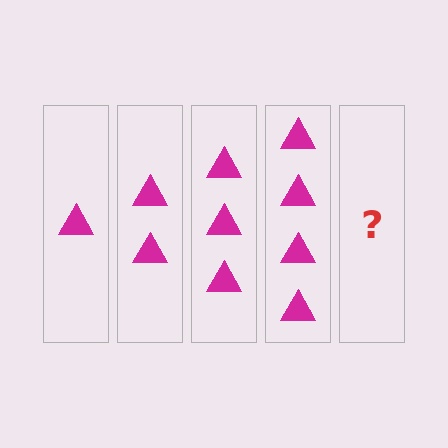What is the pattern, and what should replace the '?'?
The pattern is that each step adds one more triangle. The '?' should be 5 triangles.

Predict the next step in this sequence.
The next step is 5 triangles.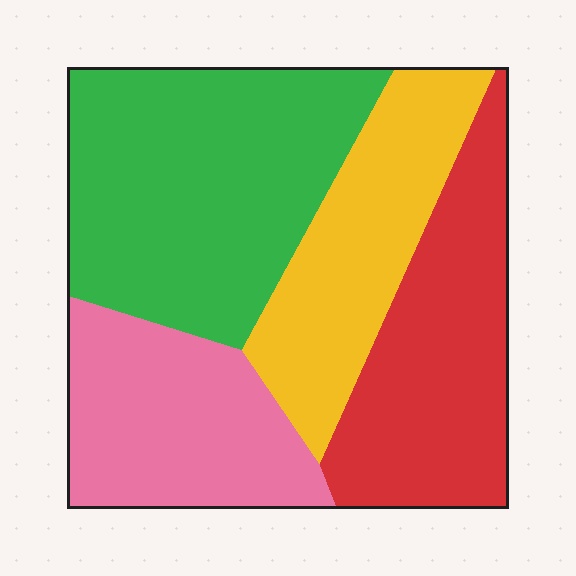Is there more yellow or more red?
Red.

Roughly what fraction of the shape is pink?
Pink takes up about one fifth (1/5) of the shape.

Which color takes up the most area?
Green, at roughly 35%.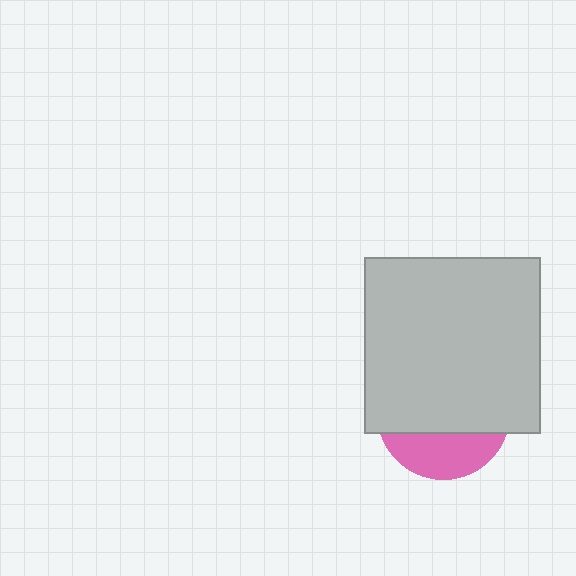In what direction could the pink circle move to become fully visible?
The pink circle could move down. That would shift it out from behind the light gray square entirely.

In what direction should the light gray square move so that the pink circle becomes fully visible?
The light gray square should move up. That is the shortest direction to clear the overlap and leave the pink circle fully visible.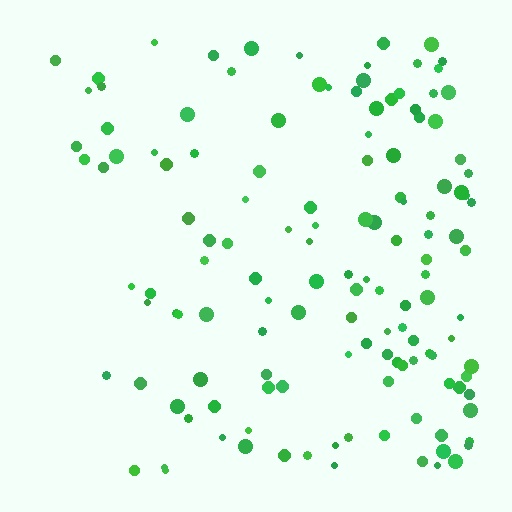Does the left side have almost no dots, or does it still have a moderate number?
Still a moderate number, just noticeably fewer than the right.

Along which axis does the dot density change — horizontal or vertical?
Horizontal.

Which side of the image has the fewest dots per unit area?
The left.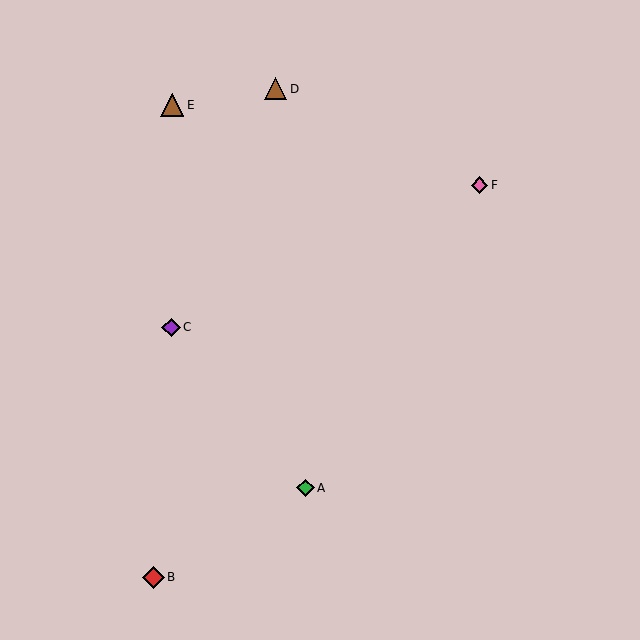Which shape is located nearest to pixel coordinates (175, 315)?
The purple diamond (labeled C) at (171, 328) is nearest to that location.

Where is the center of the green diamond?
The center of the green diamond is at (306, 488).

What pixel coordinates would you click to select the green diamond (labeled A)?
Click at (306, 488) to select the green diamond A.